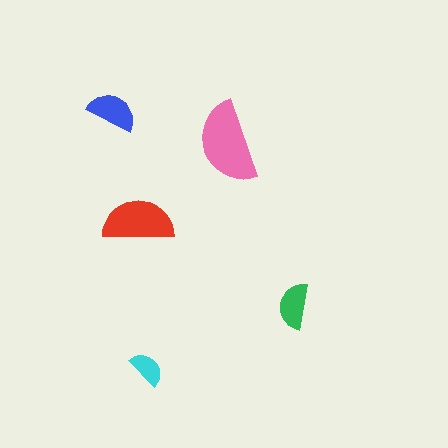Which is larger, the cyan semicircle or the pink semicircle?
The pink one.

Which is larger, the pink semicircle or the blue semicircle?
The pink one.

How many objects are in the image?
There are 5 objects in the image.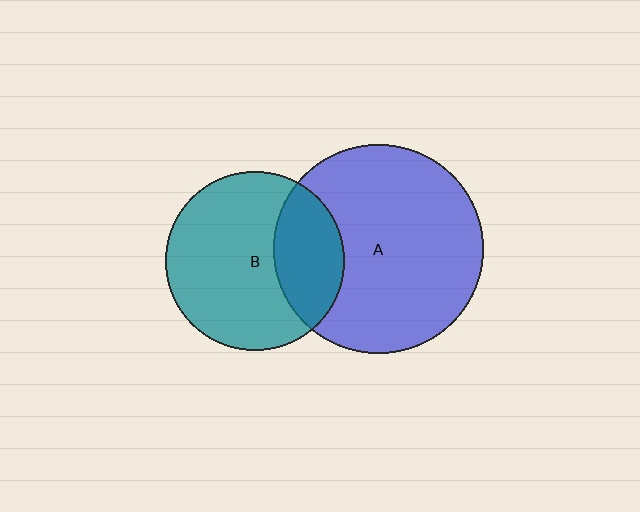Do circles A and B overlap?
Yes.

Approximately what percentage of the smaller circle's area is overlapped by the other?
Approximately 30%.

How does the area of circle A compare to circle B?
Approximately 1.4 times.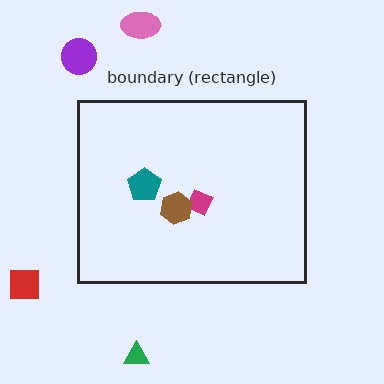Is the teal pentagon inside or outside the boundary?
Inside.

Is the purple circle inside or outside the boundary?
Outside.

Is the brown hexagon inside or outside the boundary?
Inside.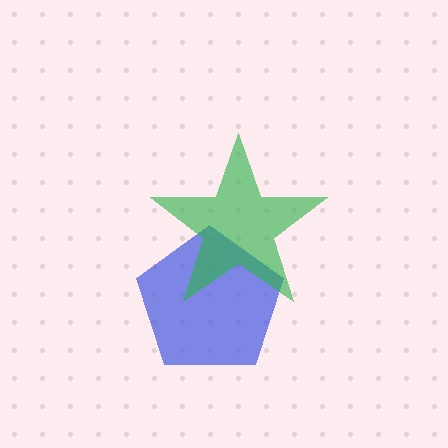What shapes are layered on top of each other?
The layered shapes are: a blue pentagon, a green star.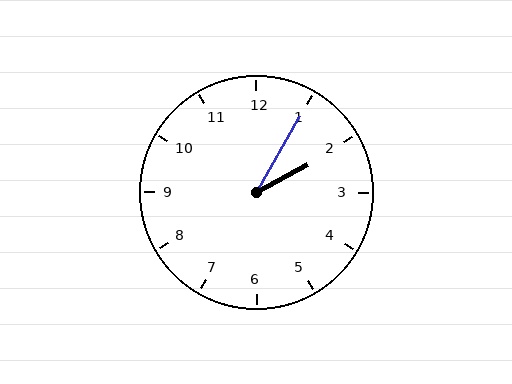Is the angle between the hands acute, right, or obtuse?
It is acute.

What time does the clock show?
2:05.